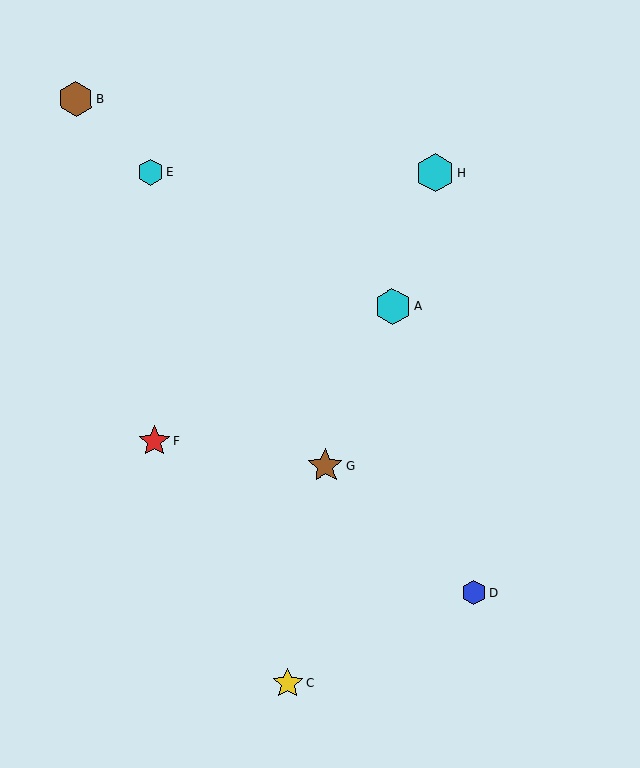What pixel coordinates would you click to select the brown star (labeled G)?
Click at (326, 466) to select the brown star G.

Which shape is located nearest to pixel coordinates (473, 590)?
The blue hexagon (labeled D) at (474, 593) is nearest to that location.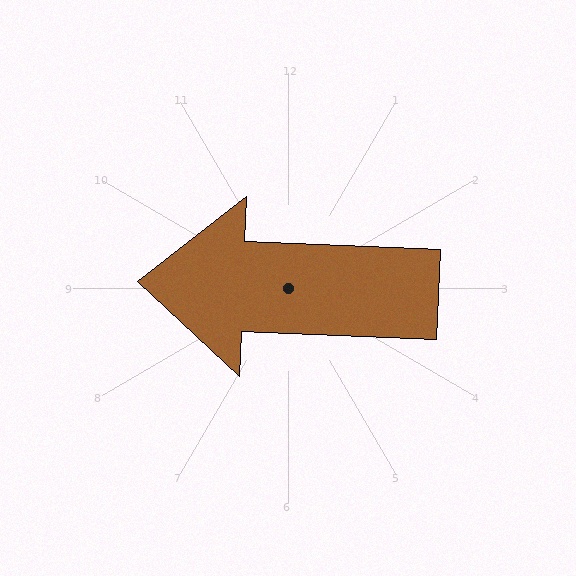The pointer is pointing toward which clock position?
Roughly 9 o'clock.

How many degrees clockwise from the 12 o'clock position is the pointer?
Approximately 272 degrees.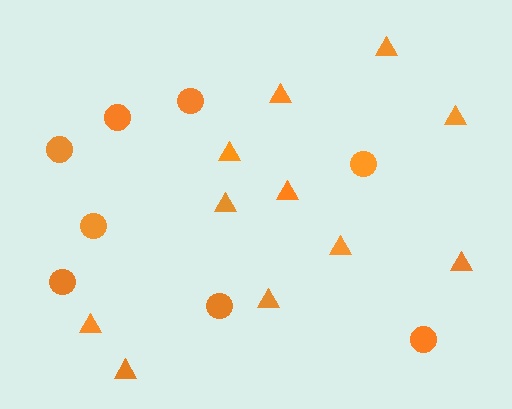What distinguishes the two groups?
There are 2 groups: one group of triangles (11) and one group of circles (8).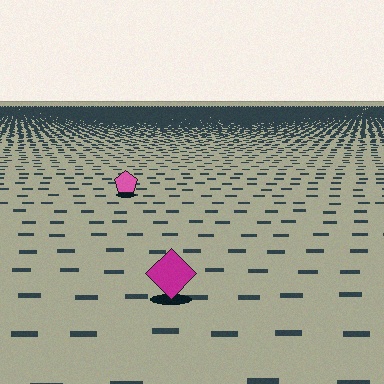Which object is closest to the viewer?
The magenta diamond is closest. The texture marks near it are larger and more spread out.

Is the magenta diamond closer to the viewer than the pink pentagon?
Yes. The magenta diamond is closer — you can tell from the texture gradient: the ground texture is coarser near it.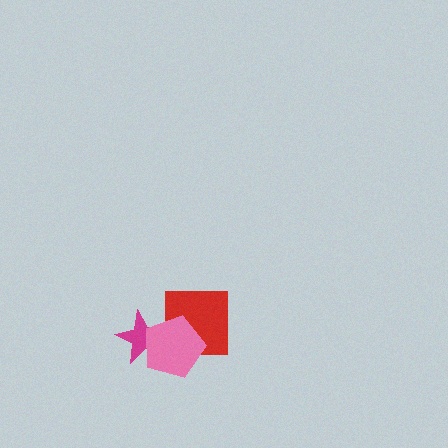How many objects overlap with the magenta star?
1 object overlaps with the magenta star.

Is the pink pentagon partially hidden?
No, no other shape covers it.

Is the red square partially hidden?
Yes, it is partially covered by another shape.